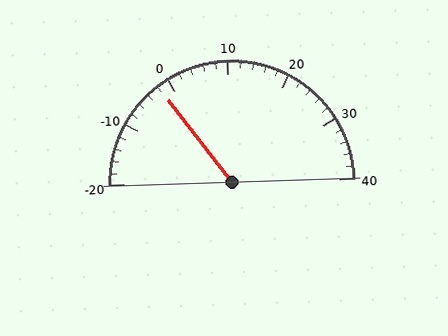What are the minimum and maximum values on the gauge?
The gauge ranges from -20 to 40.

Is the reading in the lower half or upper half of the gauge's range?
The reading is in the lower half of the range (-20 to 40).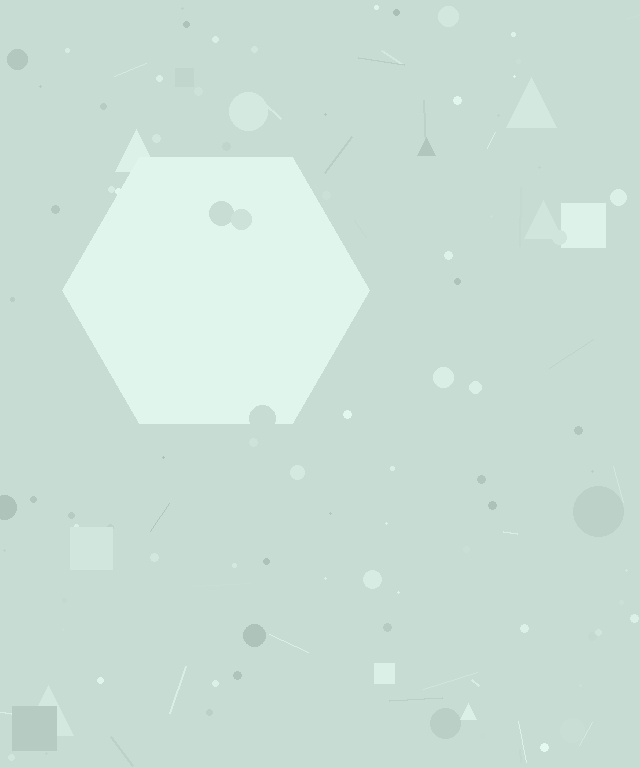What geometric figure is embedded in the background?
A hexagon is embedded in the background.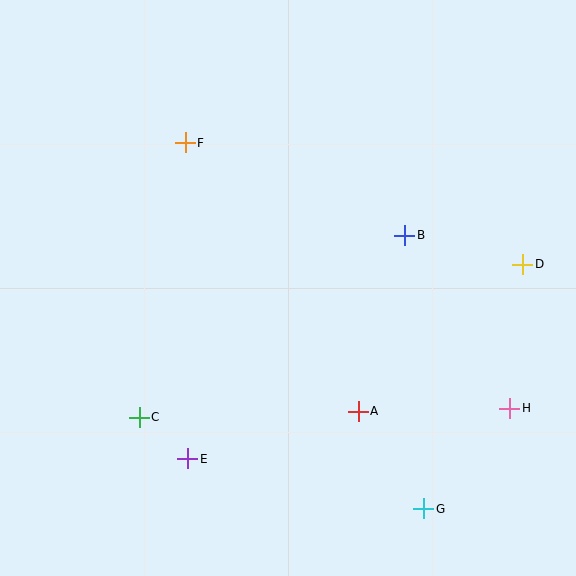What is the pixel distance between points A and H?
The distance between A and H is 152 pixels.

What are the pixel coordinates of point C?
Point C is at (139, 417).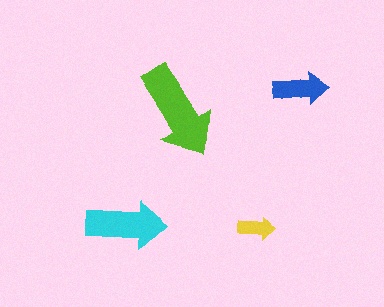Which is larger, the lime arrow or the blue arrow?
The lime one.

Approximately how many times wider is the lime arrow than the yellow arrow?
About 2.5 times wider.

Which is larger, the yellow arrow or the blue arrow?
The blue one.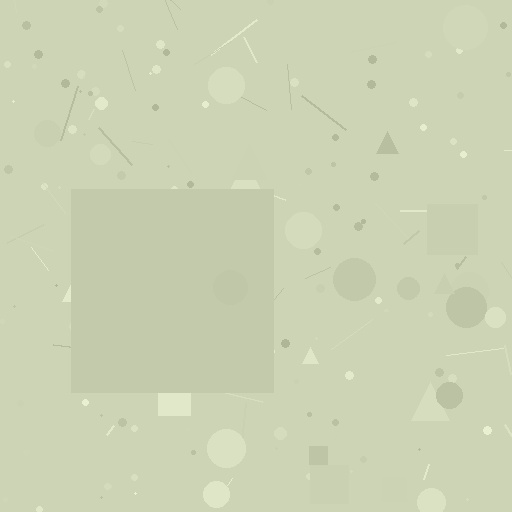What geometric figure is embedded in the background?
A square is embedded in the background.